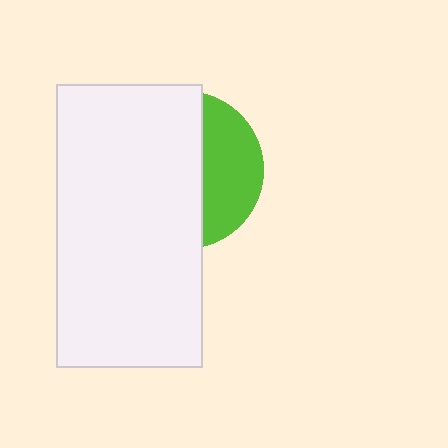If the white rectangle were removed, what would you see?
You would see the complete lime circle.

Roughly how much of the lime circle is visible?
A small part of it is visible (roughly 35%).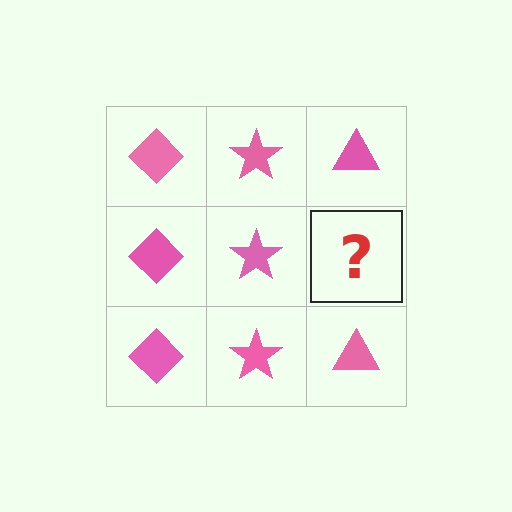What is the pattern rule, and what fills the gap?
The rule is that each column has a consistent shape. The gap should be filled with a pink triangle.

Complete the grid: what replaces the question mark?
The question mark should be replaced with a pink triangle.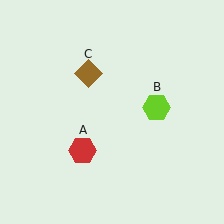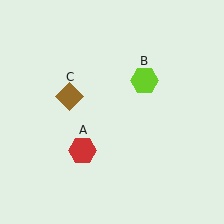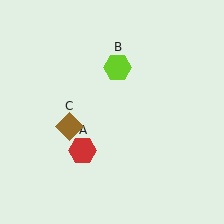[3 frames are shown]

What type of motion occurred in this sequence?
The lime hexagon (object B), brown diamond (object C) rotated counterclockwise around the center of the scene.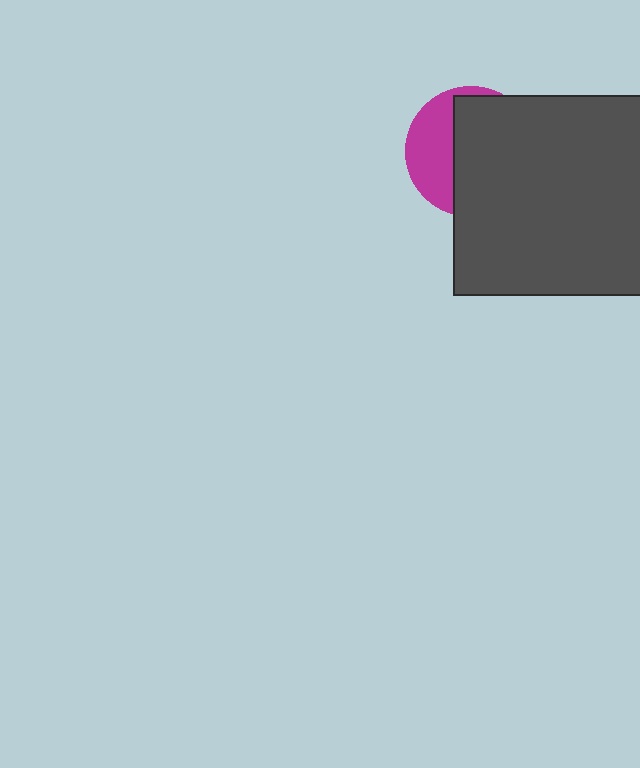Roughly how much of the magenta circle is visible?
A small part of it is visible (roughly 36%).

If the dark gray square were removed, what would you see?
You would see the complete magenta circle.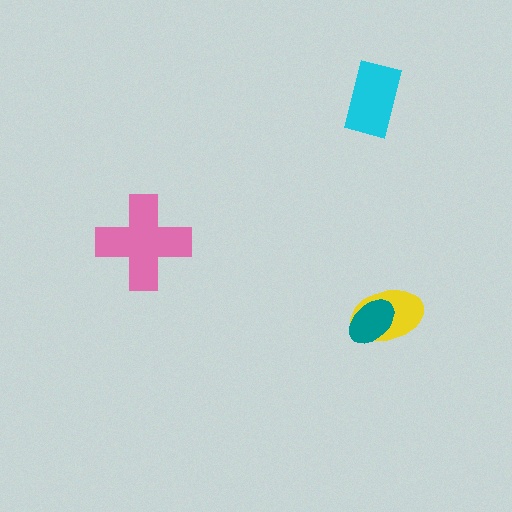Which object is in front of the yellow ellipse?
The teal ellipse is in front of the yellow ellipse.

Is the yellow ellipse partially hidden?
Yes, it is partially covered by another shape.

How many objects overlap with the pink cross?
0 objects overlap with the pink cross.